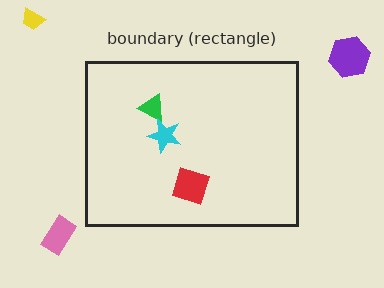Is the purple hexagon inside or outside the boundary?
Outside.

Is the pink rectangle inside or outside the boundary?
Outside.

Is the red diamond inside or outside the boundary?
Inside.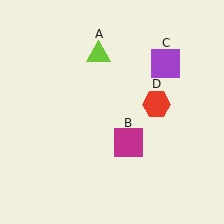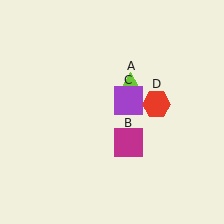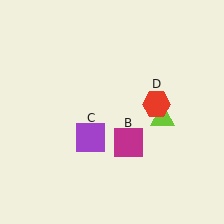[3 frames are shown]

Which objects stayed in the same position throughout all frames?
Magenta square (object B) and red hexagon (object D) remained stationary.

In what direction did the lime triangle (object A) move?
The lime triangle (object A) moved down and to the right.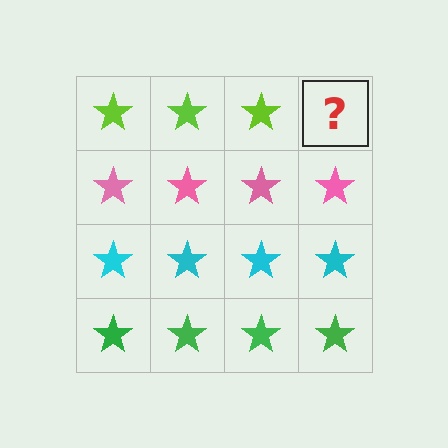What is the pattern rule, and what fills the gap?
The rule is that each row has a consistent color. The gap should be filled with a lime star.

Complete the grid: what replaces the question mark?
The question mark should be replaced with a lime star.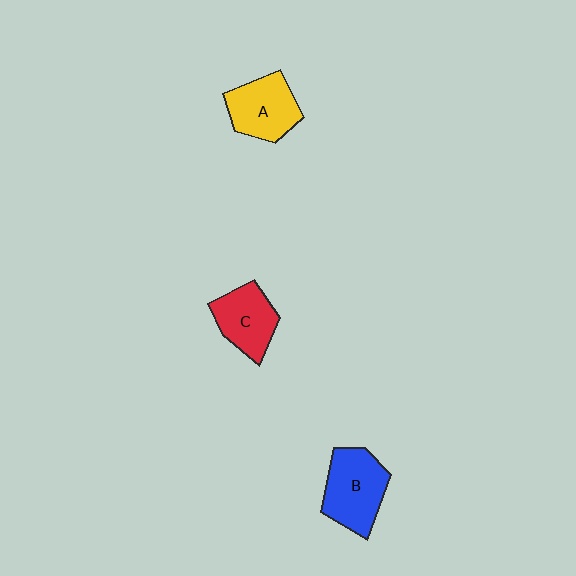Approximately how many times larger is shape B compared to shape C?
Approximately 1.3 times.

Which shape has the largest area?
Shape B (blue).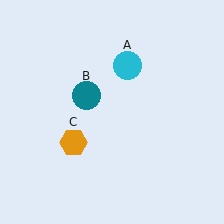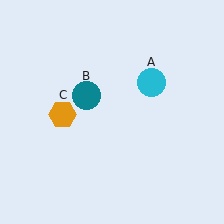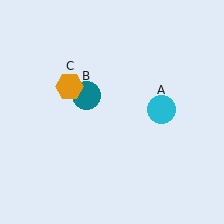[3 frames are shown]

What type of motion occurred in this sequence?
The cyan circle (object A), orange hexagon (object C) rotated clockwise around the center of the scene.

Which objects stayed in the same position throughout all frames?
Teal circle (object B) remained stationary.